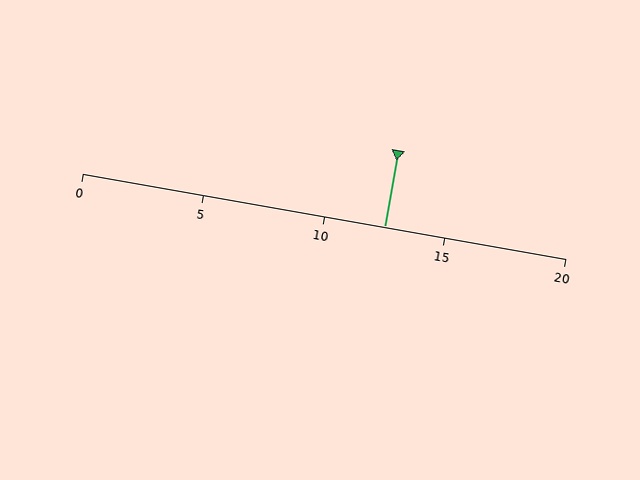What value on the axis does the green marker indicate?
The marker indicates approximately 12.5.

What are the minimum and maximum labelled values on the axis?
The axis runs from 0 to 20.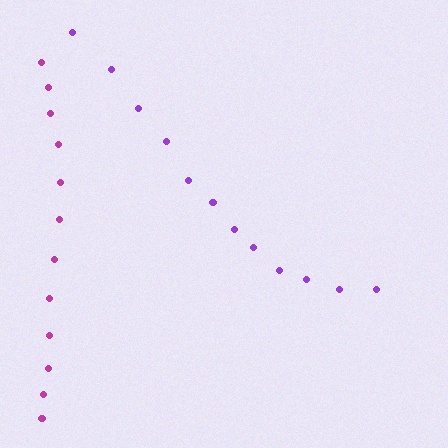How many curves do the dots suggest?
There are 2 distinct paths.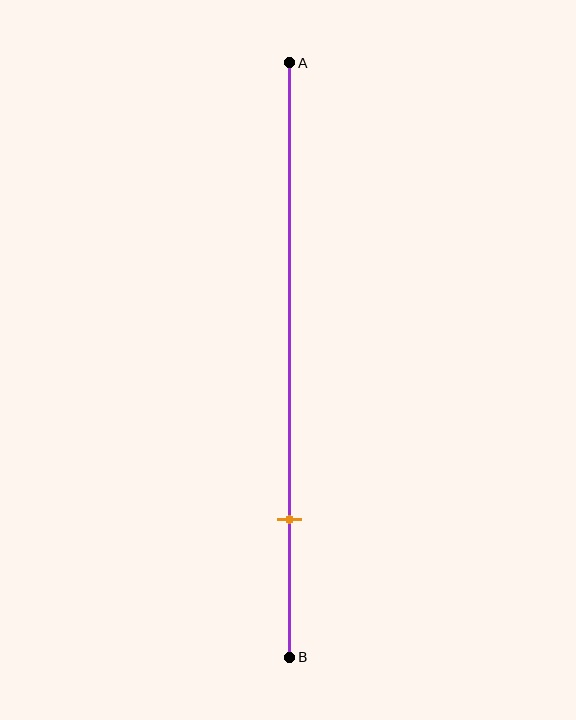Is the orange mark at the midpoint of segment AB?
No, the mark is at about 75% from A, not at the 50% midpoint.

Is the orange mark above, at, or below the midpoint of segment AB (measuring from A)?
The orange mark is below the midpoint of segment AB.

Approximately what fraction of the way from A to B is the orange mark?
The orange mark is approximately 75% of the way from A to B.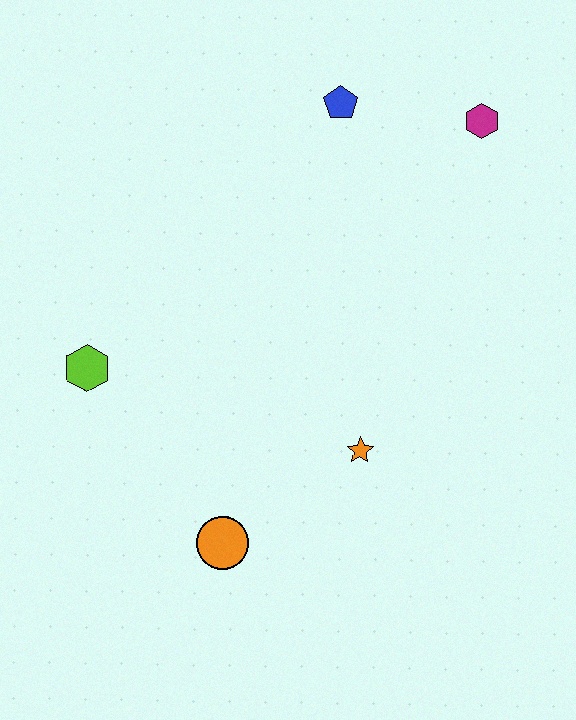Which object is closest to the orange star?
The orange circle is closest to the orange star.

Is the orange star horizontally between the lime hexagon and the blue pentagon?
No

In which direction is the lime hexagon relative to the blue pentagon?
The lime hexagon is below the blue pentagon.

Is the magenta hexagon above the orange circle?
Yes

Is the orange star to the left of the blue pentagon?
No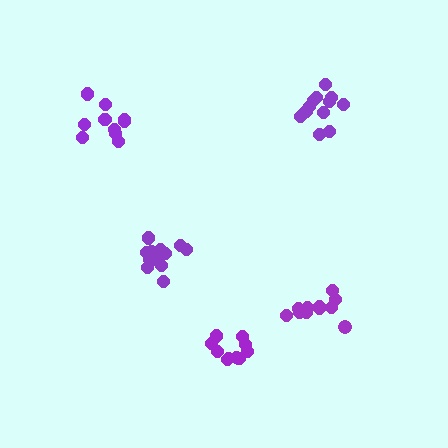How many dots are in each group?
Group 1: 11 dots, Group 2: 13 dots, Group 3: 10 dots, Group 4: 10 dots, Group 5: 12 dots (56 total).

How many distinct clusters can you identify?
There are 5 distinct clusters.